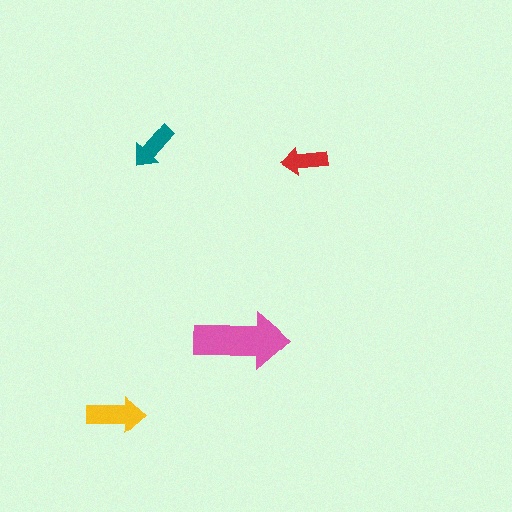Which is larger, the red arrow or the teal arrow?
The teal one.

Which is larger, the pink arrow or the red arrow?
The pink one.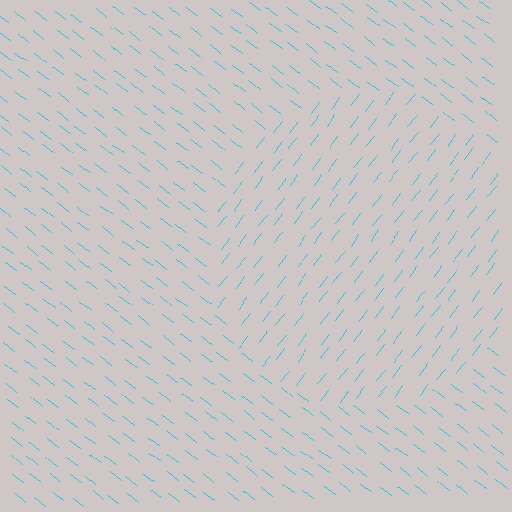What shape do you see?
I see a circle.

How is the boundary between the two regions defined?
The boundary is defined purely by a change in line orientation (approximately 90 degrees difference). All lines are the same color and thickness.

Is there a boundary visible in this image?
Yes, there is a texture boundary formed by a change in line orientation.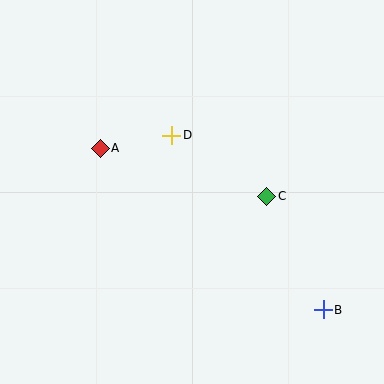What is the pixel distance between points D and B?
The distance between D and B is 231 pixels.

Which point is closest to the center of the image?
Point D at (172, 135) is closest to the center.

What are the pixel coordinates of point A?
Point A is at (100, 148).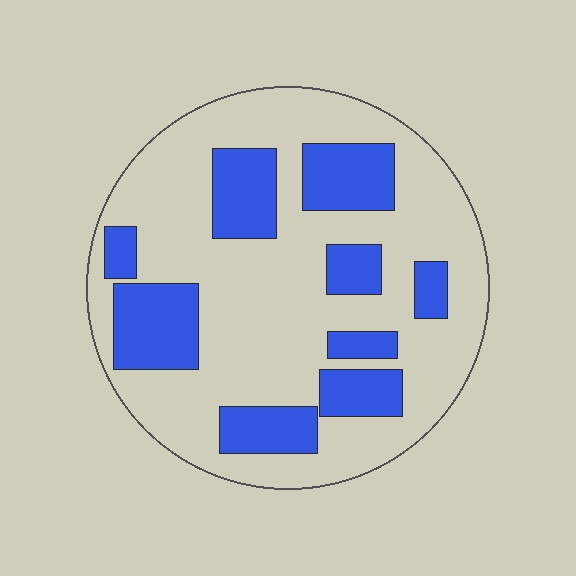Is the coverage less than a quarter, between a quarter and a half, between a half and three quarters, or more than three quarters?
Between a quarter and a half.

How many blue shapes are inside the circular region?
9.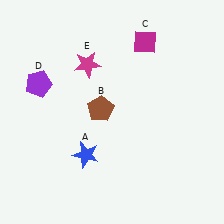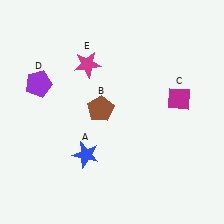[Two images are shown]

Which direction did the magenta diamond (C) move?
The magenta diamond (C) moved down.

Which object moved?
The magenta diamond (C) moved down.